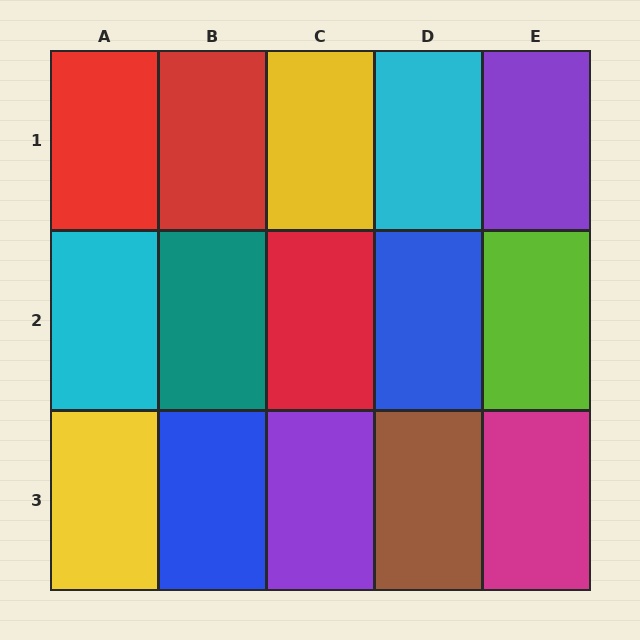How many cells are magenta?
1 cell is magenta.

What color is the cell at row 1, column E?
Purple.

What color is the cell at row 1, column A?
Red.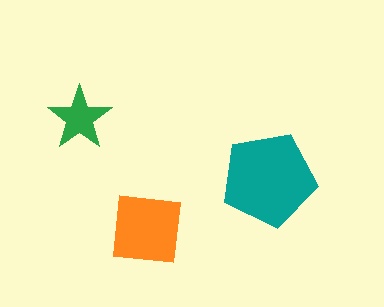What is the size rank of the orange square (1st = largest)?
2nd.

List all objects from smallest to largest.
The green star, the orange square, the teal pentagon.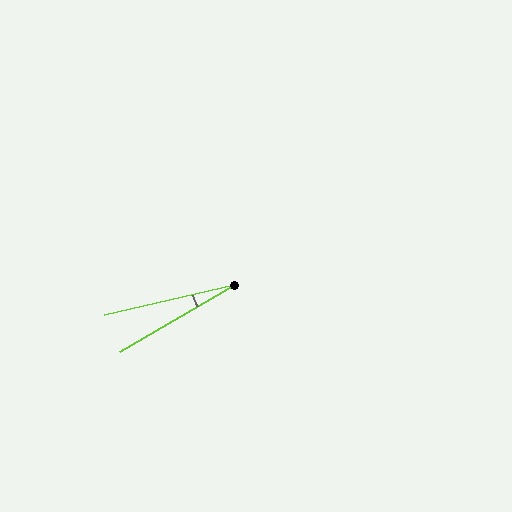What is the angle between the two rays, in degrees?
Approximately 17 degrees.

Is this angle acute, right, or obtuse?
It is acute.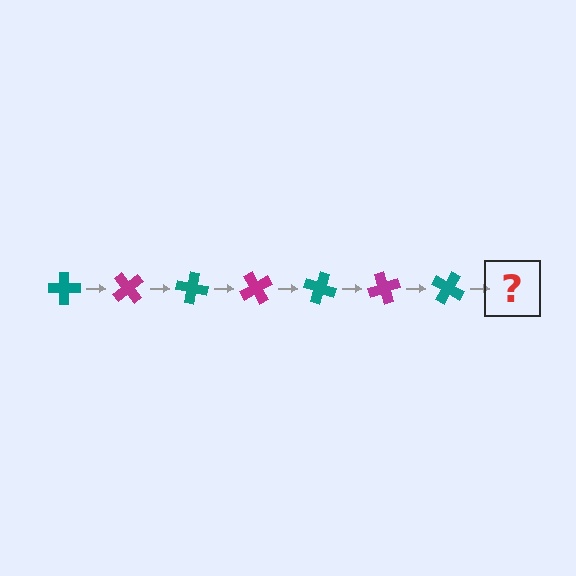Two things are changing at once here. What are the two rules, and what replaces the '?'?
The two rules are that it rotates 50 degrees each step and the color cycles through teal and magenta. The '?' should be a magenta cross, rotated 350 degrees from the start.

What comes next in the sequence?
The next element should be a magenta cross, rotated 350 degrees from the start.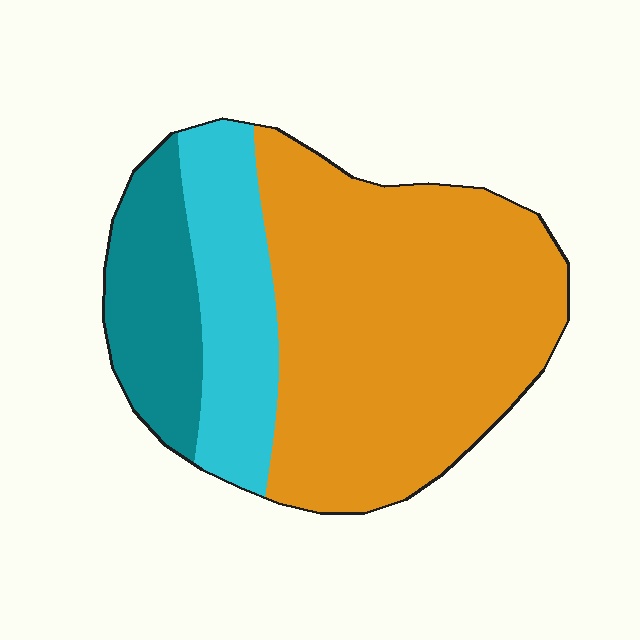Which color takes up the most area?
Orange, at roughly 65%.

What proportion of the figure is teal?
Teal covers around 15% of the figure.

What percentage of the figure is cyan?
Cyan takes up about one fifth (1/5) of the figure.